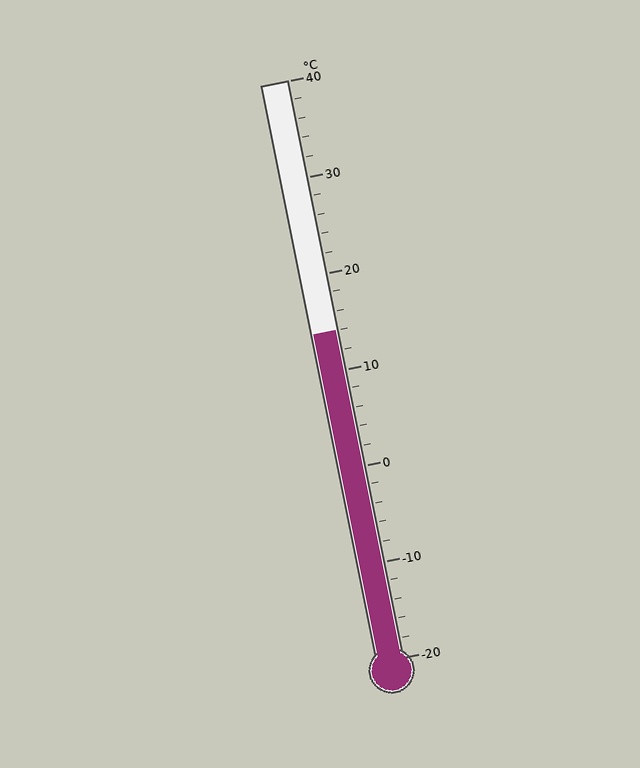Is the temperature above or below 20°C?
The temperature is below 20°C.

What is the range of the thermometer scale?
The thermometer scale ranges from -20°C to 40°C.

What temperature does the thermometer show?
The thermometer shows approximately 14°C.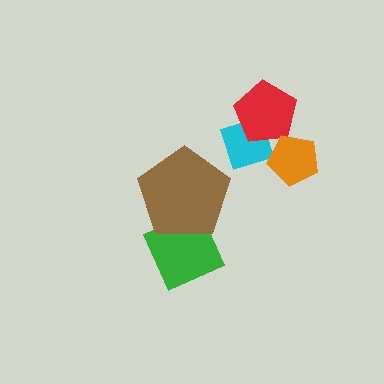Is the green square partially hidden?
Yes, it is partially covered by another shape.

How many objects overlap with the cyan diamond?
2 objects overlap with the cyan diamond.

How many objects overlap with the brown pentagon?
1 object overlaps with the brown pentagon.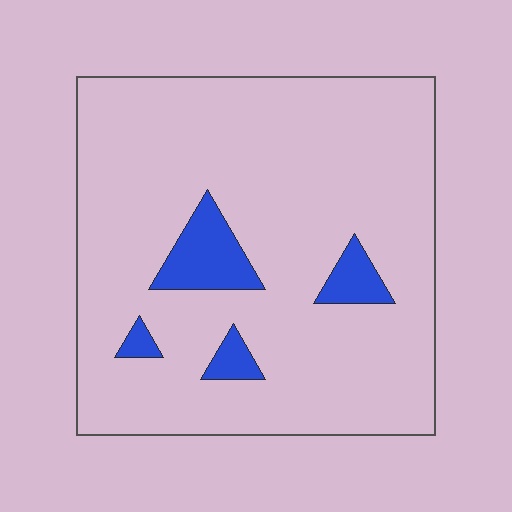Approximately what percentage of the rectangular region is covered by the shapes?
Approximately 10%.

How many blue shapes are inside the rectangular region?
4.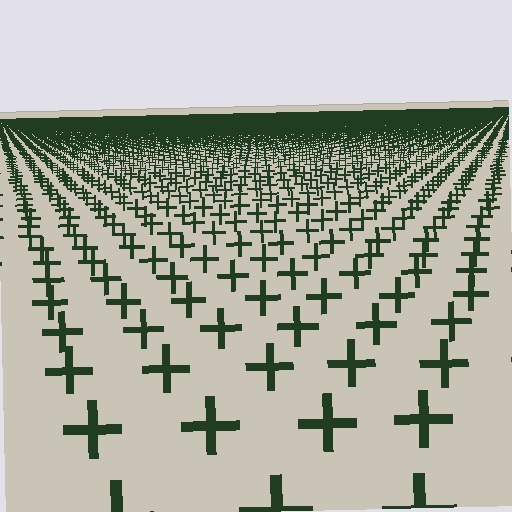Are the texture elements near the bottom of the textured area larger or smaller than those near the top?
Larger. Near the bottom, elements are closer to the viewer and appear at a bigger on-screen size.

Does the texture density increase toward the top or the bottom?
Density increases toward the top.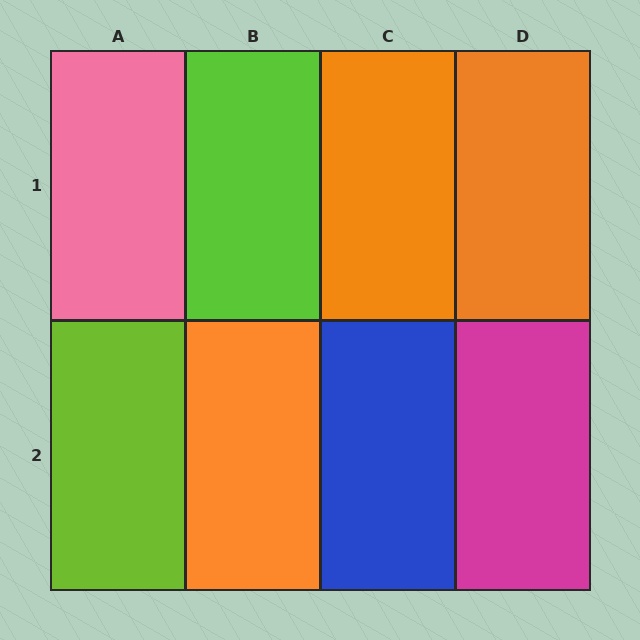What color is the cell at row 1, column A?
Pink.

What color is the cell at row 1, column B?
Lime.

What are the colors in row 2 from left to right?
Lime, orange, blue, magenta.